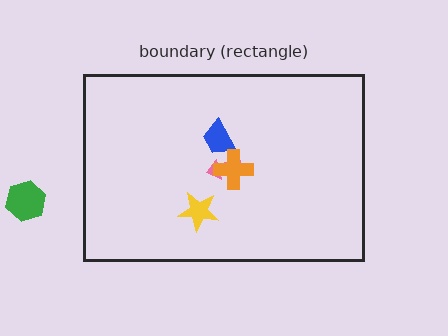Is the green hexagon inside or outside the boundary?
Outside.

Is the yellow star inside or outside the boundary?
Inside.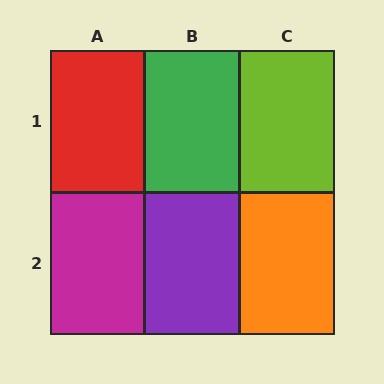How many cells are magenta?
1 cell is magenta.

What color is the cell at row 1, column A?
Red.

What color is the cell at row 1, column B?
Green.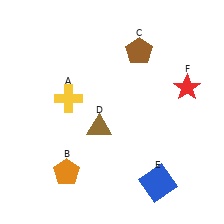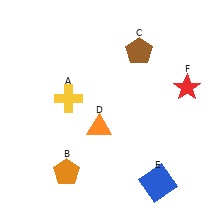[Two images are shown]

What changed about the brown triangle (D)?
In Image 1, D is brown. In Image 2, it changed to orange.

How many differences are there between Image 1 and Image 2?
There is 1 difference between the two images.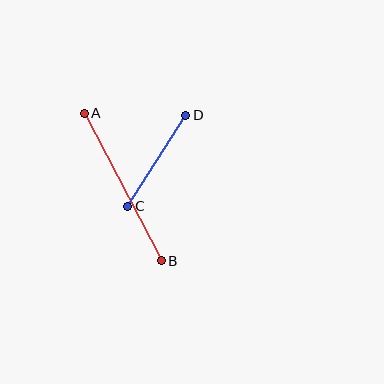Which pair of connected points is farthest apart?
Points A and B are farthest apart.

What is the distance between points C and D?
The distance is approximately 108 pixels.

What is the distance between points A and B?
The distance is approximately 166 pixels.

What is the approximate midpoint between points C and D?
The midpoint is at approximately (157, 161) pixels.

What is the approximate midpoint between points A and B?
The midpoint is at approximately (123, 187) pixels.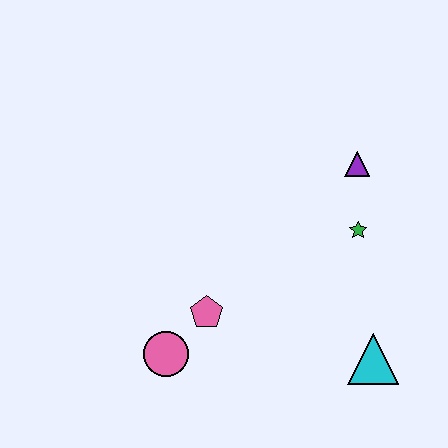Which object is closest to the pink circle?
The pink pentagon is closest to the pink circle.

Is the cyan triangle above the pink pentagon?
No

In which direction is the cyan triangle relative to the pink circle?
The cyan triangle is to the right of the pink circle.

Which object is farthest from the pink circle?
The purple triangle is farthest from the pink circle.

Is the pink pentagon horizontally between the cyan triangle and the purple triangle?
No